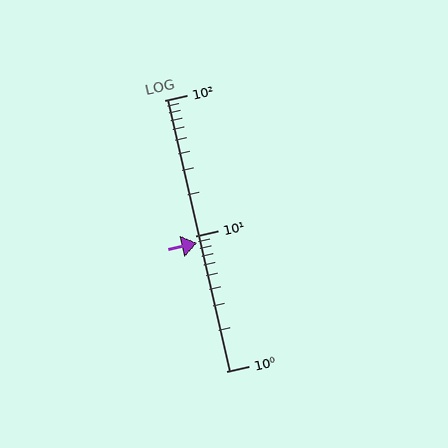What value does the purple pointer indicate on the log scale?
The pointer indicates approximately 8.9.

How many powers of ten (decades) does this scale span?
The scale spans 2 decades, from 1 to 100.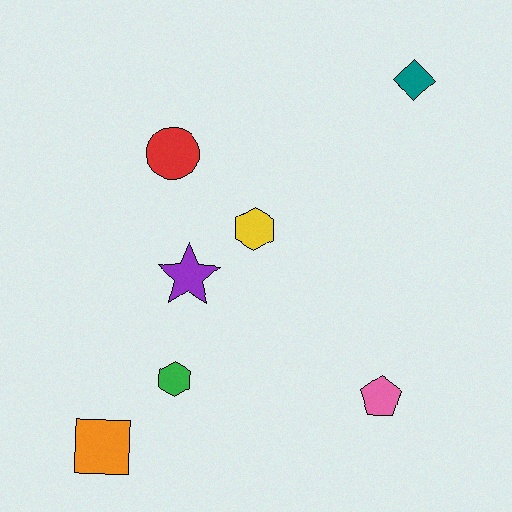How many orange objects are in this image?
There is 1 orange object.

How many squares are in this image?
There is 1 square.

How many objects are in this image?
There are 7 objects.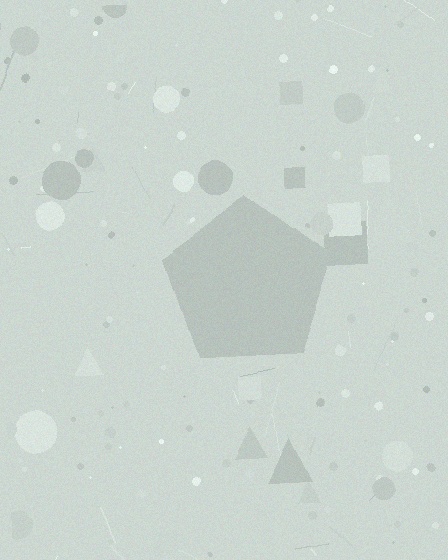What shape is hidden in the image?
A pentagon is hidden in the image.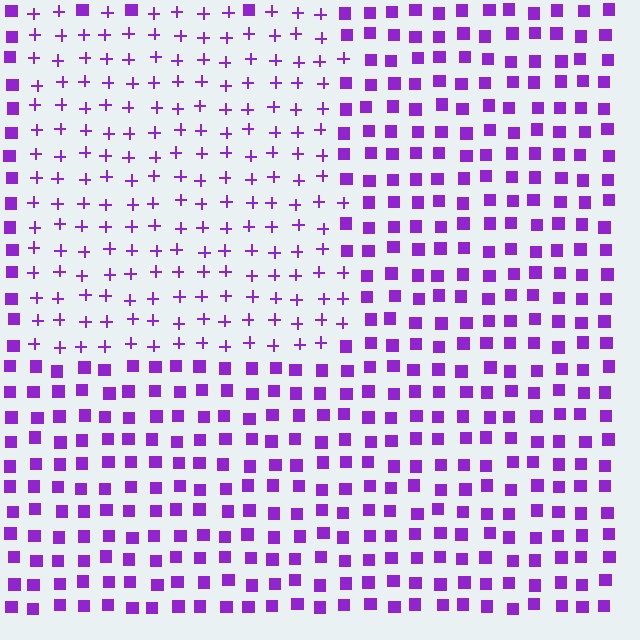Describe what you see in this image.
The image is filled with small purple elements arranged in a uniform grid. A rectangle-shaped region contains plus signs, while the surrounding area contains squares. The boundary is defined purely by the change in element shape.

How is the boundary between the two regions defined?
The boundary is defined by a change in element shape: plus signs inside vs. squares outside. All elements share the same color and spacing.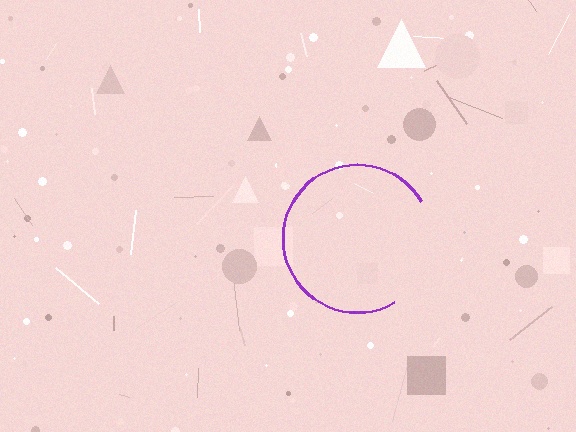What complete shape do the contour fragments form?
The contour fragments form a circle.